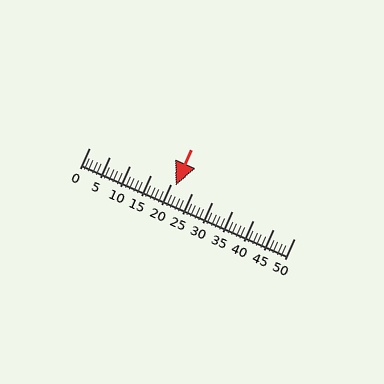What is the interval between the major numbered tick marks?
The major tick marks are spaced 5 units apart.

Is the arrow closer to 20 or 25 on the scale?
The arrow is closer to 20.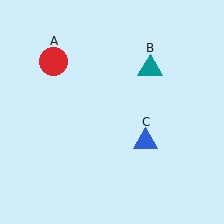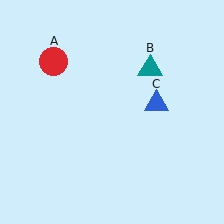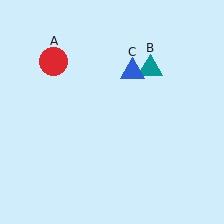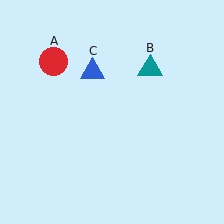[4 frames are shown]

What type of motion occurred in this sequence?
The blue triangle (object C) rotated counterclockwise around the center of the scene.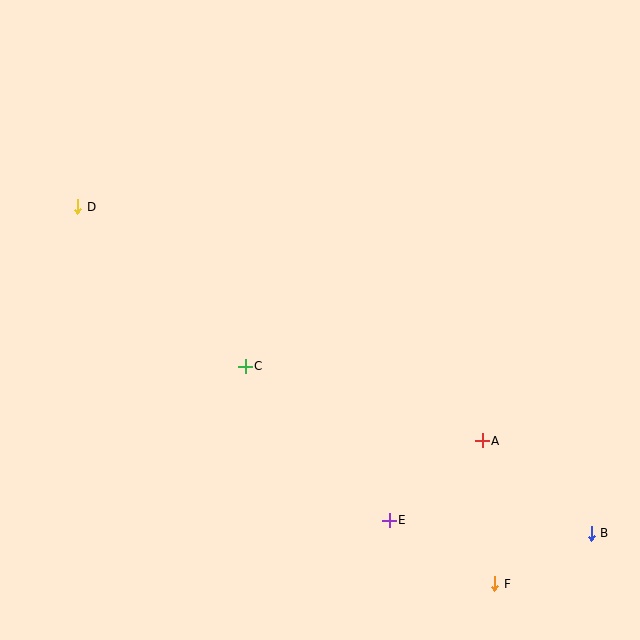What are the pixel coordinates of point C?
Point C is at (245, 366).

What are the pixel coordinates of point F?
Point F is at (495, 584).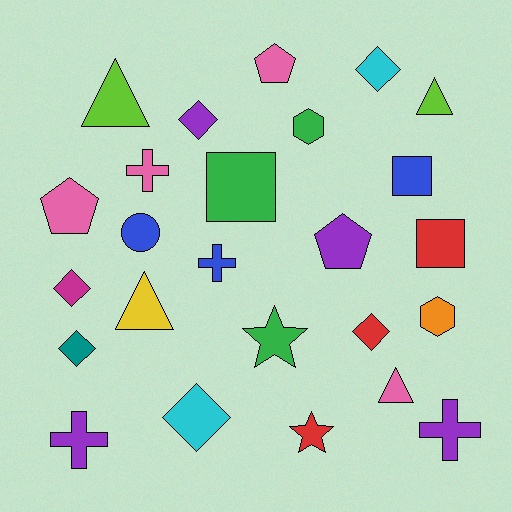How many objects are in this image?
There are 25 objects.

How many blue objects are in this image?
There are 3 blue objects.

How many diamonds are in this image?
There are 6 diamonds.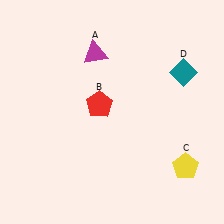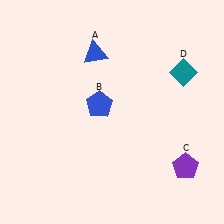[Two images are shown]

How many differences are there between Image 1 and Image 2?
There are 3 differences between the two images.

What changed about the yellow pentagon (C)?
In Image 1, C is yellow. In Image 2, it changed to purple.